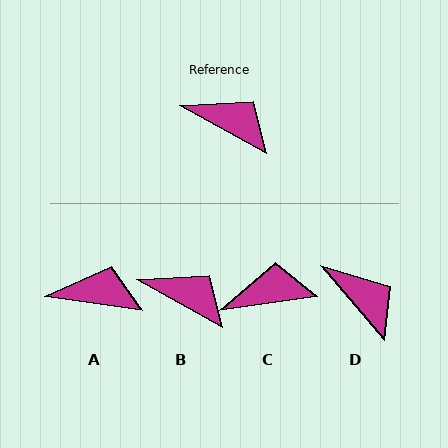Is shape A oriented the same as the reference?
No, it is off by about 20 degrees.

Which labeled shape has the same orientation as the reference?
B.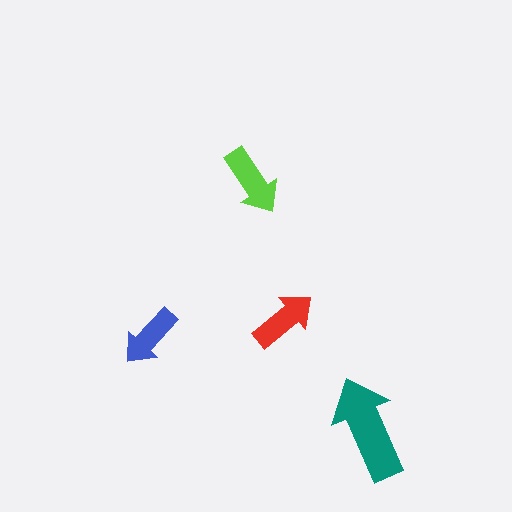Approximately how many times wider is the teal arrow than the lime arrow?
About 1.5 times wider.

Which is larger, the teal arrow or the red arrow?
The teal one.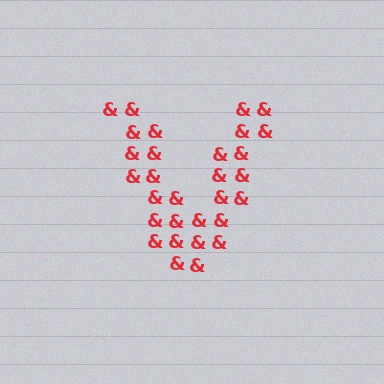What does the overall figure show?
The overall figure shows the letter V.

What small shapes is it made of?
It is made of small ampersands.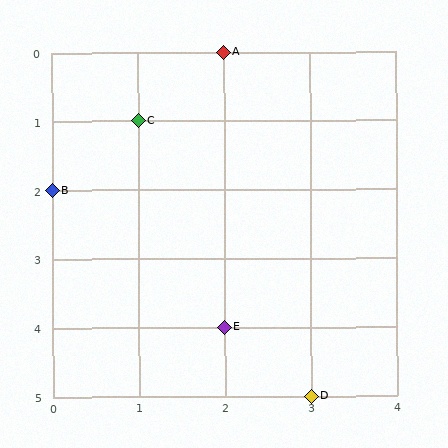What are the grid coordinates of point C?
Point C is at grid coordinates (1, 1).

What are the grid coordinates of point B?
Point B is at grid coordinates (0, 2).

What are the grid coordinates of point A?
Point A is at grid coordinates (2, 0).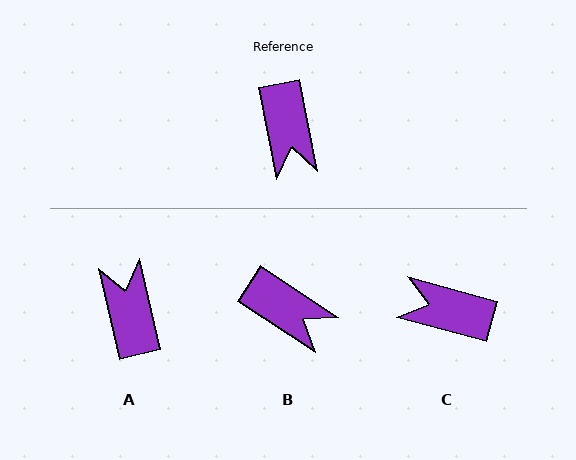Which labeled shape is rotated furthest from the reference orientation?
A, about 178 degrees away.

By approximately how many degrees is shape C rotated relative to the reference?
Approximately 116 degrees clockwise.